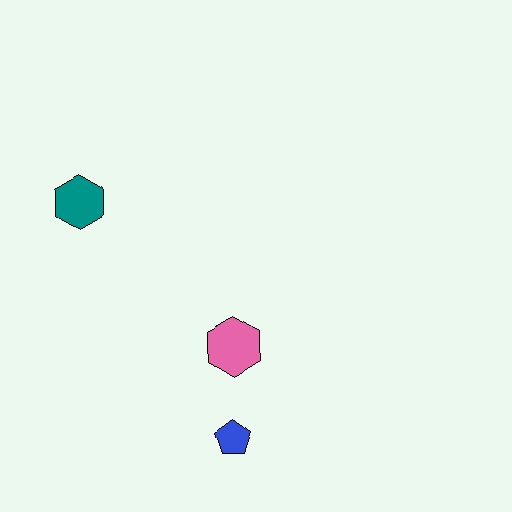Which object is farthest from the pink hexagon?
The teal hexagon is farthest from the pink hexagon.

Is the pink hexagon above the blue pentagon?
Yes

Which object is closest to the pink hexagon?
The blue pentagon is closest to the pink hexagon.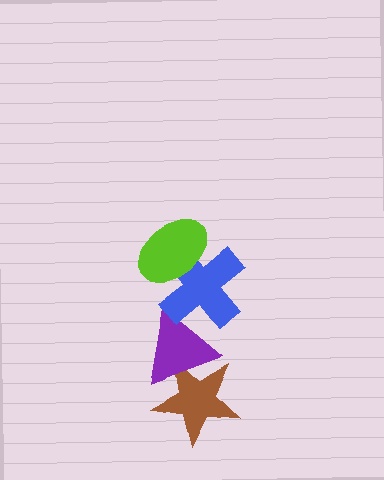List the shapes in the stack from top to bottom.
From top to bottom: the lime ellipse, the blue cross, the purple triangle, the brown star.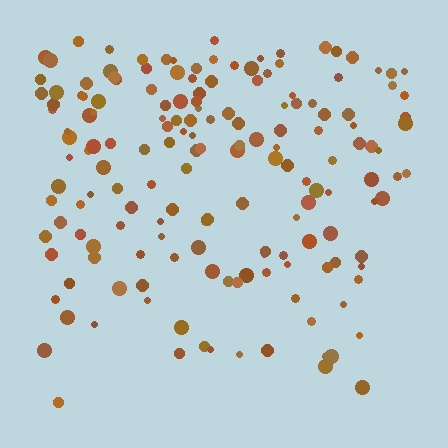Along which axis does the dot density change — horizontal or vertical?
Vertical.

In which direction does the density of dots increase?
From bottom to top, with the top side densest.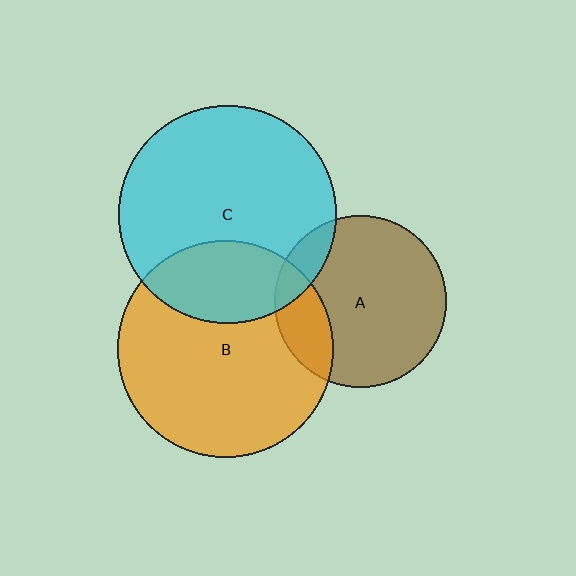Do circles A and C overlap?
Yes.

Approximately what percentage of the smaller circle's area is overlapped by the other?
Approximately 10%.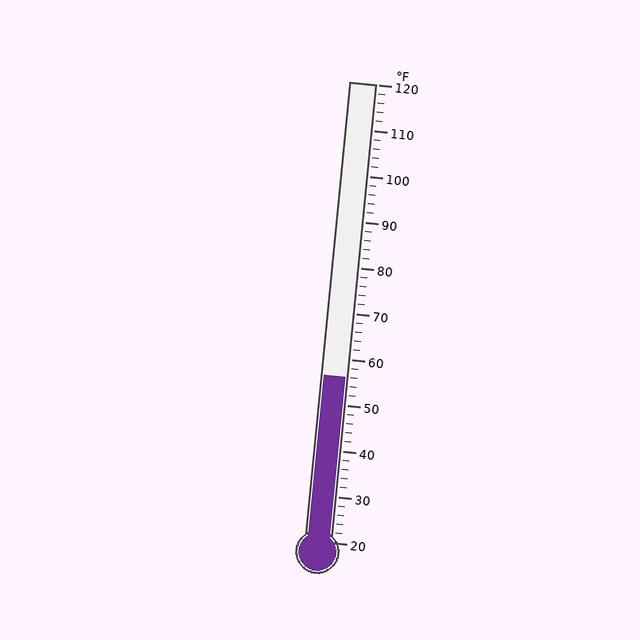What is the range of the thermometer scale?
The thermometer scale ranges from 20°F to 120°F.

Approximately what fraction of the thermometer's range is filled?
The thermometer is filled to approximately 35% of its range.